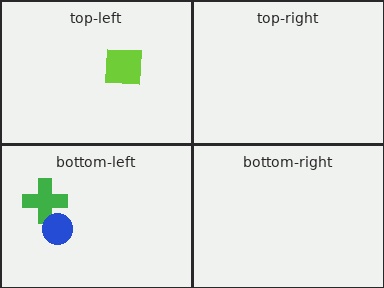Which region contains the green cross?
The bottom-left region.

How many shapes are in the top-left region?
1.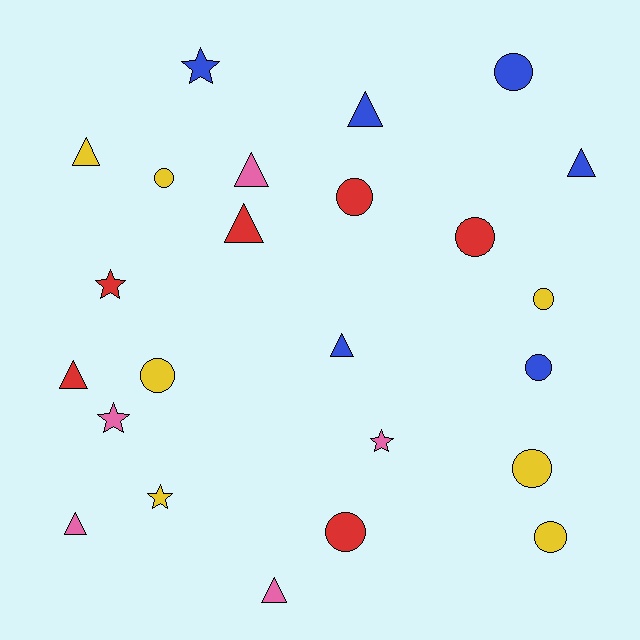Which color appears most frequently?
Yellow, with 7 objects.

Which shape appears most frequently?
Circle, with 10 objects.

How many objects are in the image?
There are 24 objects.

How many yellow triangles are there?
There is 1 yellow triangle.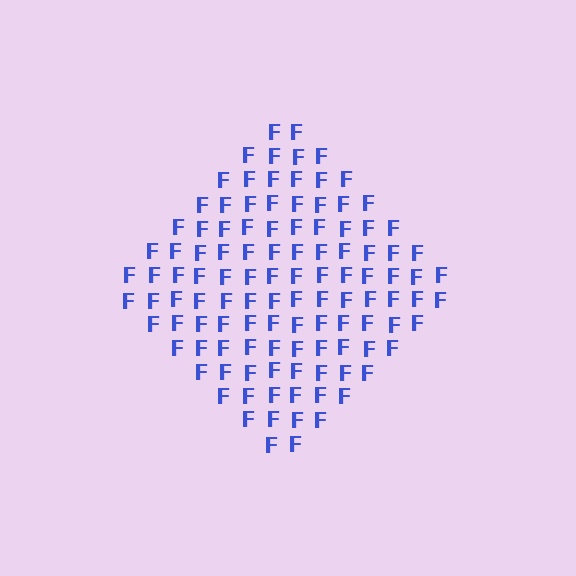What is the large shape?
The large shape is a diamond.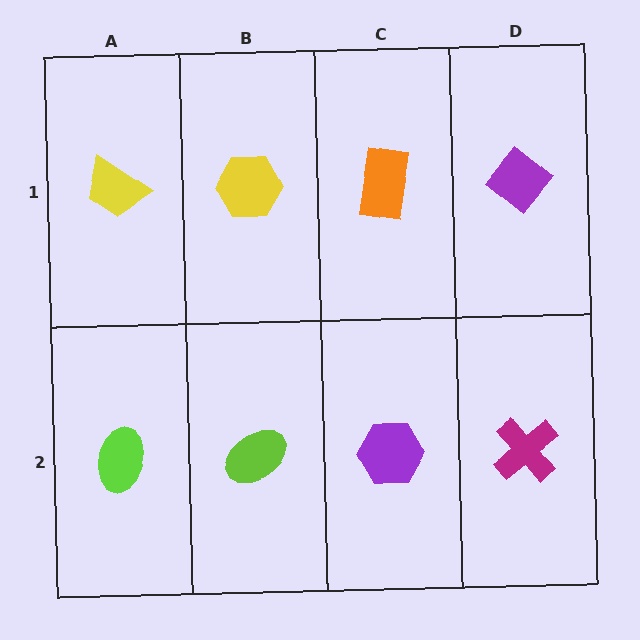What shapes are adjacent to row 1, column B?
A lime ellipse (row 2, column B), a yellow trapezoid (row 1, column A), an orange rectangle (row 1, column C).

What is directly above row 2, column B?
A yellow hexagon.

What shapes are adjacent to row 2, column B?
A yellow hexagon (row 1, column B), a lime ellipse (row 2, column A), a purple hexagon (row 2, column C).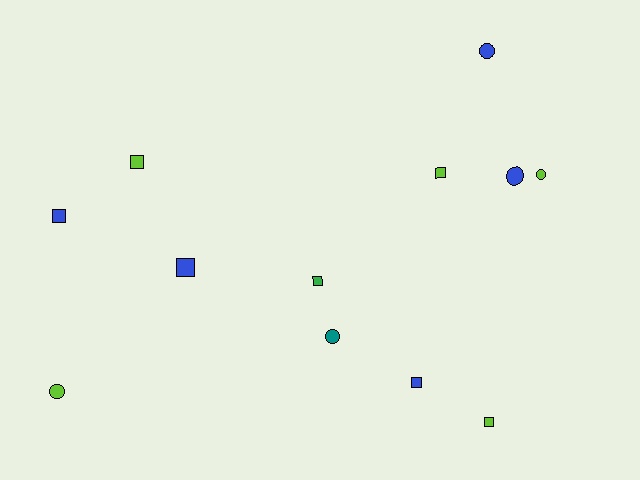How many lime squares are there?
There are 3 lime squares.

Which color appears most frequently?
Blue, with 5 objects.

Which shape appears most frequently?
Square, with 7 objects.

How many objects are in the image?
There are 12 objects.